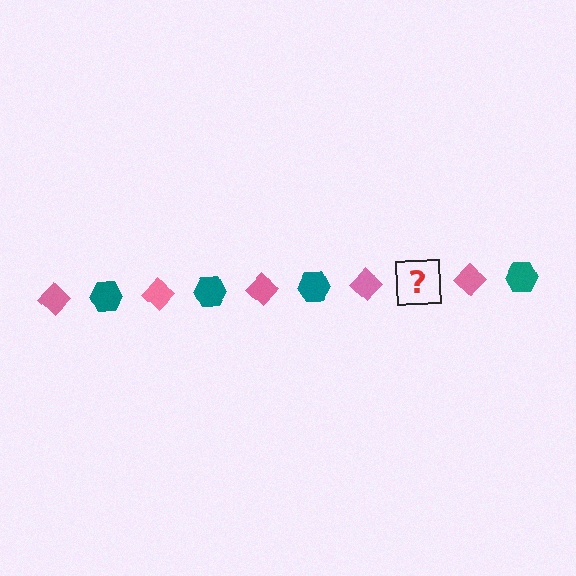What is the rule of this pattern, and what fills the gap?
The rule is that the pattern alternates between pink diamond and teal hexagon. The gap should be filled with a teal hexagon.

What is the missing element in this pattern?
The missing element is a teal hexagon.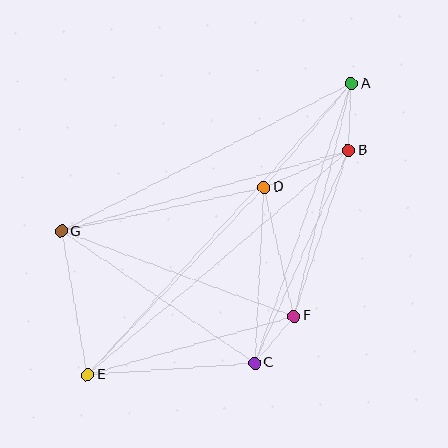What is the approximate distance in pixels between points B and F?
The distance between B and F is approximately 174 pixels.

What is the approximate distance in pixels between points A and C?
The distance between A and C is approximately 295 pixels.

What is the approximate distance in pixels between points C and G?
The distance between C and G is approximately 234 pixels.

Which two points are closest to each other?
Points C and F are closest to each other.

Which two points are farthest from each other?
Points A and E are farthest from each other.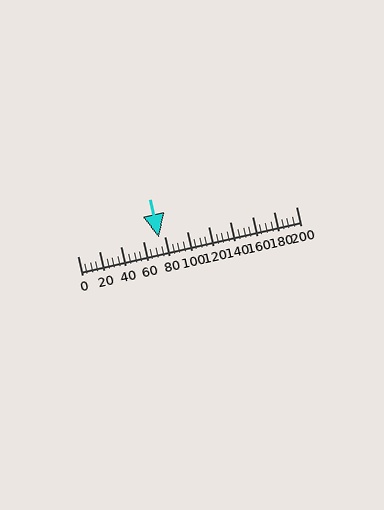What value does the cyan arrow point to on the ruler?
The cyan arrow points to approximately 74.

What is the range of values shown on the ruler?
The ruler shows values from 0 to 200.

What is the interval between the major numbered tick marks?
The major tick marks are spaced 20 units apart.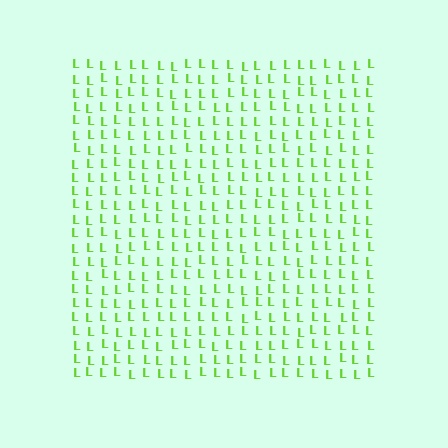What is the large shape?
The large shape is a square.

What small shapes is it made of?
It is made of small letter L's.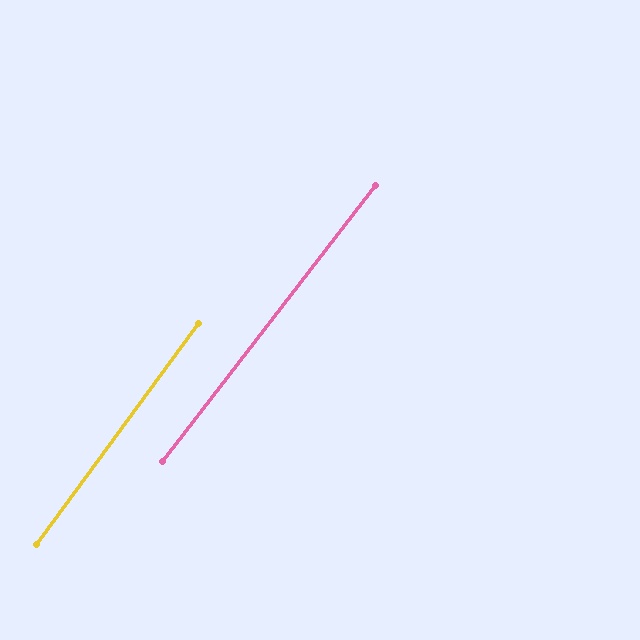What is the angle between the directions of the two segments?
Approximately 1 degree.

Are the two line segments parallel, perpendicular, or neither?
Parallel — their directions differ by only 1.4°.